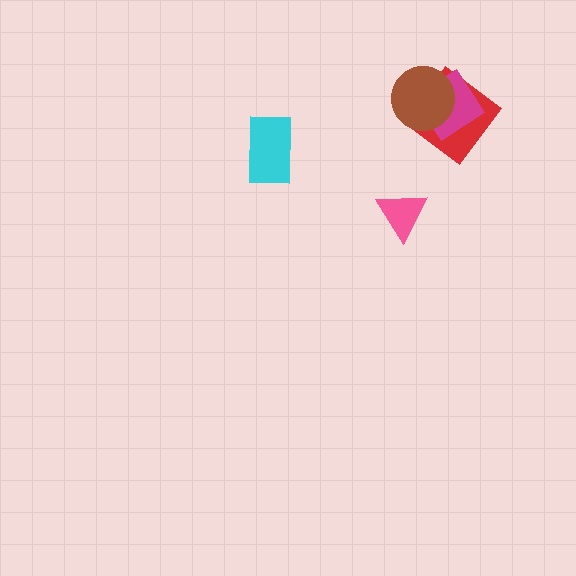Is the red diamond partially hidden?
Yes, it is partially covered by another shape.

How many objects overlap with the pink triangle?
0 objects overlap with the pink triangle.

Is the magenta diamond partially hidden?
Yes, it is partially covered by another shape.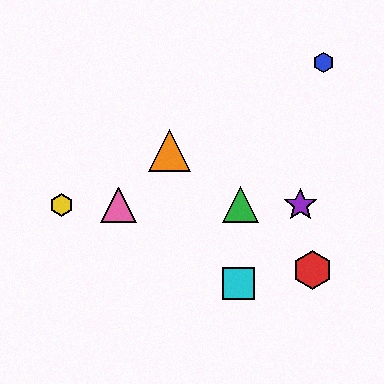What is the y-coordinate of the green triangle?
The green triangle is at y≈205.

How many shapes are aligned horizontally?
4 shapes (the green triangle, the yellow hexagon, the purple star, the pink triangle) are aligned horizontally.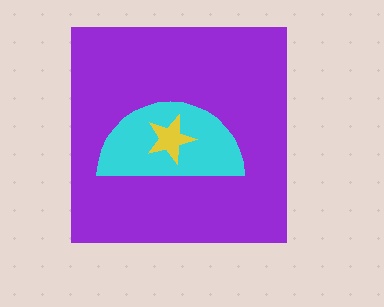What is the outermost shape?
The purple square.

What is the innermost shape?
The yellow star.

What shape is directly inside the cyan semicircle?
The yellow star.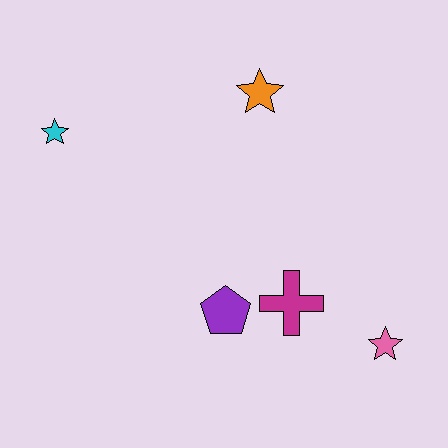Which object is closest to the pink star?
The magenta cross is closest to the pink star.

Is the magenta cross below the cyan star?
Yes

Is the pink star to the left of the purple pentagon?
No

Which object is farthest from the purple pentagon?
The cyan star is farthest from the purple pentagon.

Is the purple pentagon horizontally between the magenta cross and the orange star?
No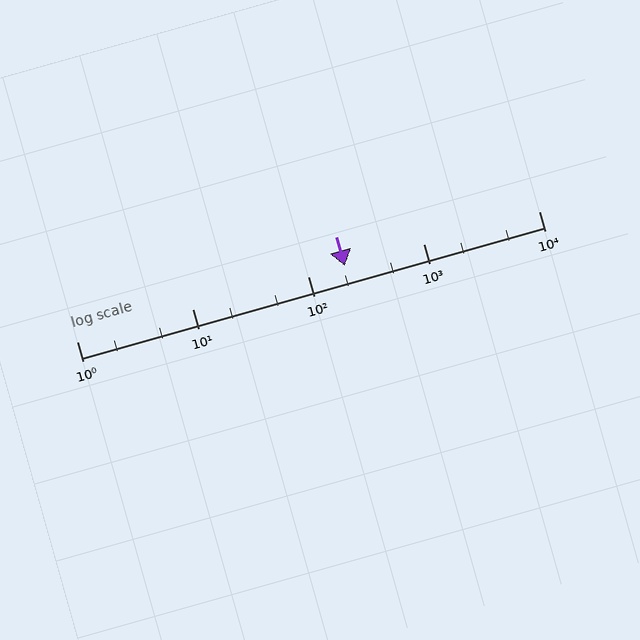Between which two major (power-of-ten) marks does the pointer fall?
The pointer is between 100 and 1000.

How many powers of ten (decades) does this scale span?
The scale spans 4 decades, from 1 to 10000.